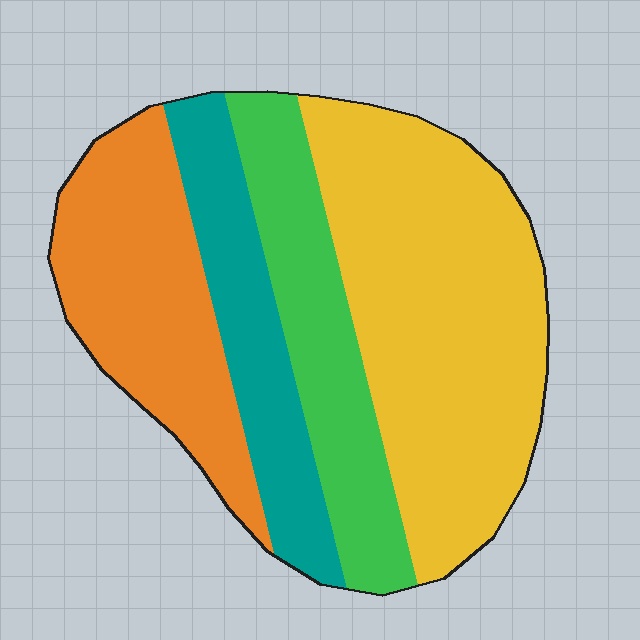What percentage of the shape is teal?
Teal takes up about one sixth (1/6) of the shape.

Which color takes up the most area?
Yellow, at roughly 40%.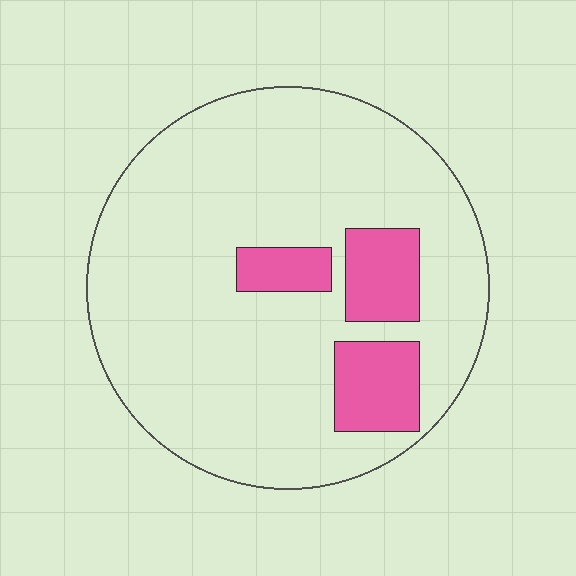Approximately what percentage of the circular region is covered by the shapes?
Approximately 15%.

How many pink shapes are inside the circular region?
3.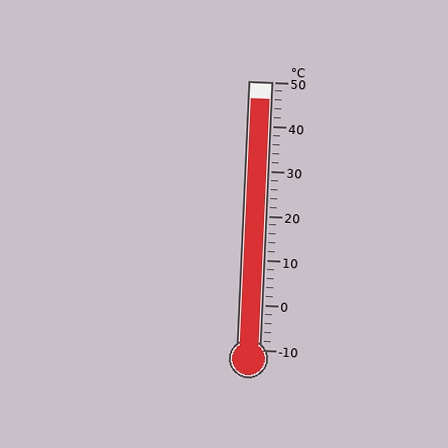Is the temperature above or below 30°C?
The temperature is above 30°C.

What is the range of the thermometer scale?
The thermometer scale ranges from -10°C to 50°C.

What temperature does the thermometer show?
The thermometer shows approximately 46°C.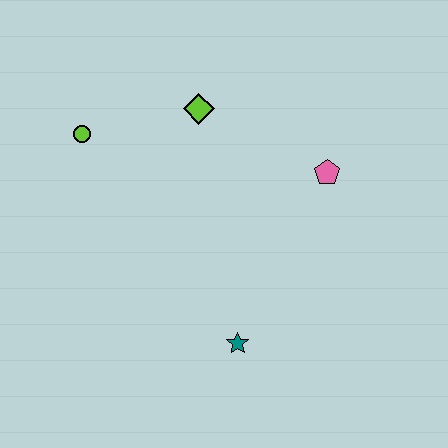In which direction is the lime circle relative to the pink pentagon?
The lime circle is to the left of the pink pentagon.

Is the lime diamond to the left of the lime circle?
No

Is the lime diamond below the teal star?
No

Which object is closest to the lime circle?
The lime diamond is closest to the lime circle.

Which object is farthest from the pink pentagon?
The lime circle is farthest from the pink pentagon.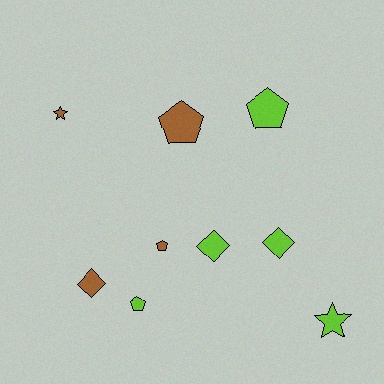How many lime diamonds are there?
There are 2 lime diamonds.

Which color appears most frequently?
Lime, with 5 objects.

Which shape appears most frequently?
Pentagon, with 4 objects.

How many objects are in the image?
There are 9 objects.